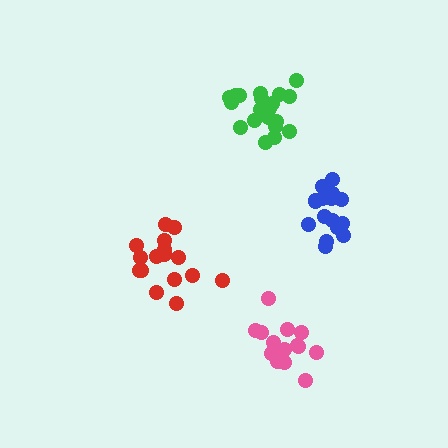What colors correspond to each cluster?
The clusters are colored: red, blue, pink, green.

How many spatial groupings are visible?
There are 4 spatial groupings.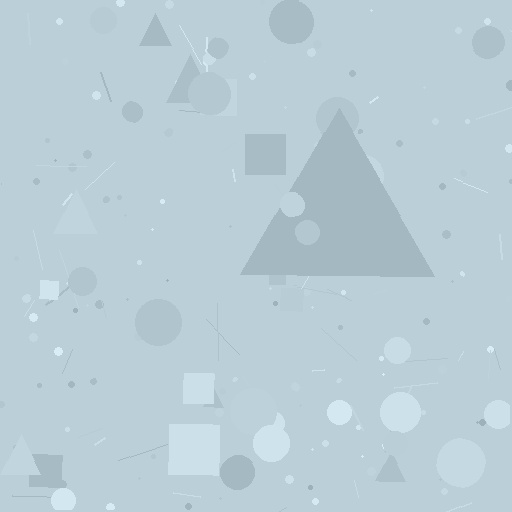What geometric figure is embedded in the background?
A triangle is embedded in the background.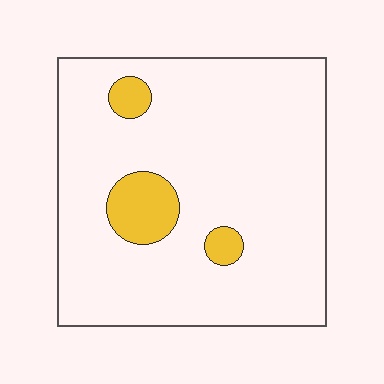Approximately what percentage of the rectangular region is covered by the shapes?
Approximately 10%.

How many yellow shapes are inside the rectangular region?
3.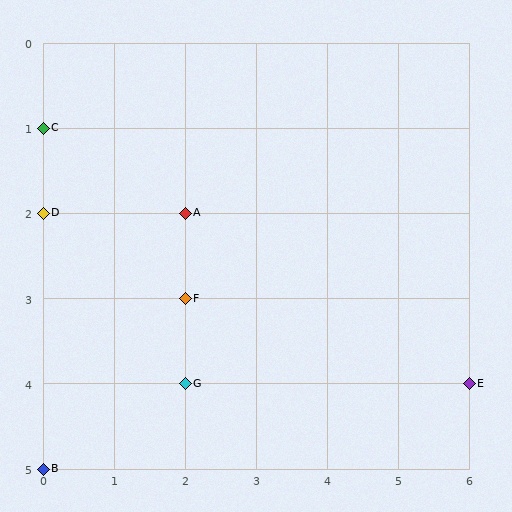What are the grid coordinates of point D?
Point D is at grid coordinates (0, 2).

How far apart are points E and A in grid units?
Points E and A are 4 columns and 2 rows apart (about 4.5 grid units diagonally).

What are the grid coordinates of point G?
Point G is at grid coordinates (2, 4).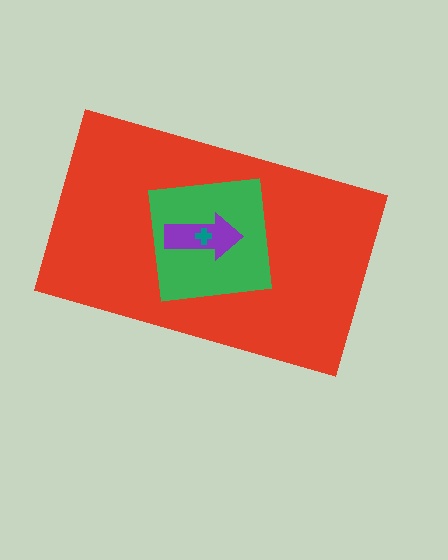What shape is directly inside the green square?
The purple arrow.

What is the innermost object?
The teal cross.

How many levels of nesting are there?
4.